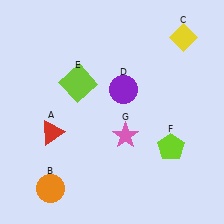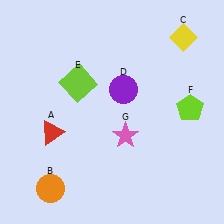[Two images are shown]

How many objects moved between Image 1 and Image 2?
1 object moved between the two images.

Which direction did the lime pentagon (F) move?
The lime pentagon (F) moved up.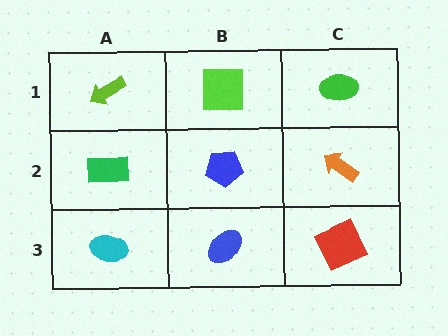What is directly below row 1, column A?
A green rectangle.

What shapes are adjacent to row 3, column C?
An orange arrow (row 2, column C), a blue ellipse (row 3, column B).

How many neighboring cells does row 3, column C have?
2.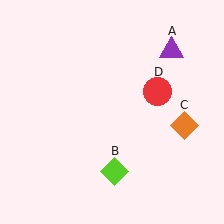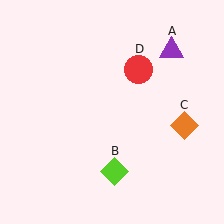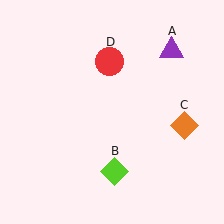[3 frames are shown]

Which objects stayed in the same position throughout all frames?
Purple triangle (object A) and lime diamond (object B) and orange diamond (object C) remained stationary.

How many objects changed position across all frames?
1 object changed position: red circle (object D).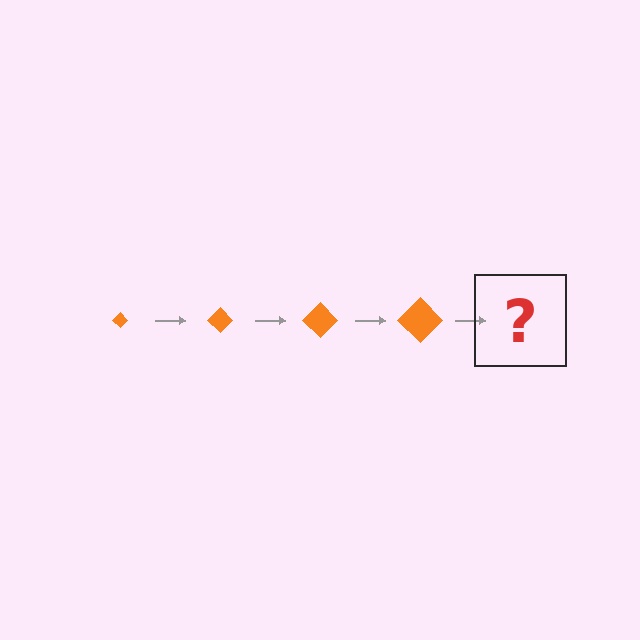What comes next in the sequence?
The next element should be an orange diamond, larger than the previous one.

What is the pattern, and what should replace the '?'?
The pattern is that the diamond gets progressively larger each step. The '?' should be an orange diamond, larger than the previous one.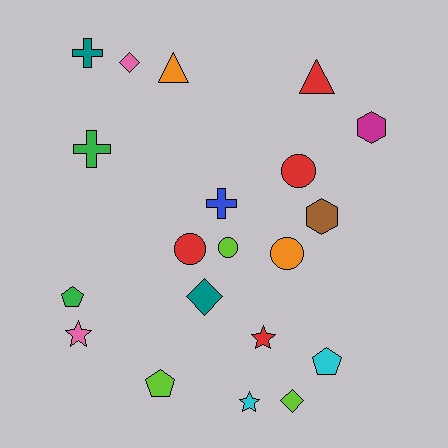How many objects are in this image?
There are 20 objects.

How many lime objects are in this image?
There are 3 lime objects.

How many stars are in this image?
There are 3 stars.